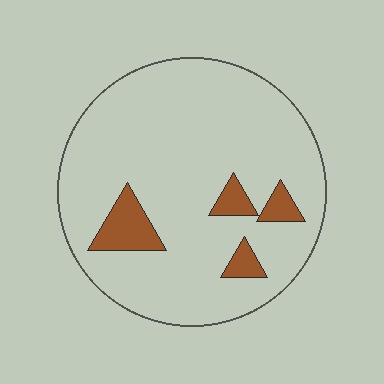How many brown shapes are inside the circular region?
4.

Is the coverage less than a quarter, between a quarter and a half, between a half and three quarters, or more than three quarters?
Less than a quarter.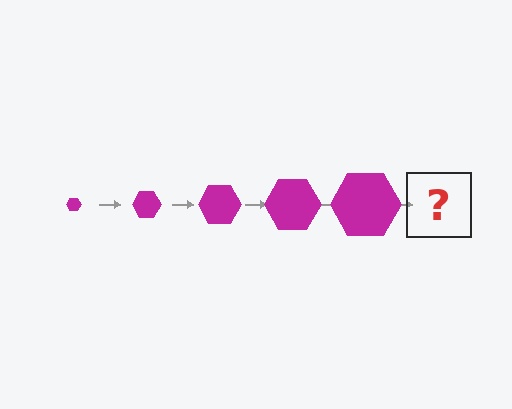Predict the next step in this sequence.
The next step is a magenta hexagon, larger than the previous one.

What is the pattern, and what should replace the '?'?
The pattern is that the hexagon gets progressively larger each step. The '?' should be a magenta hexagon, larger than the previous one.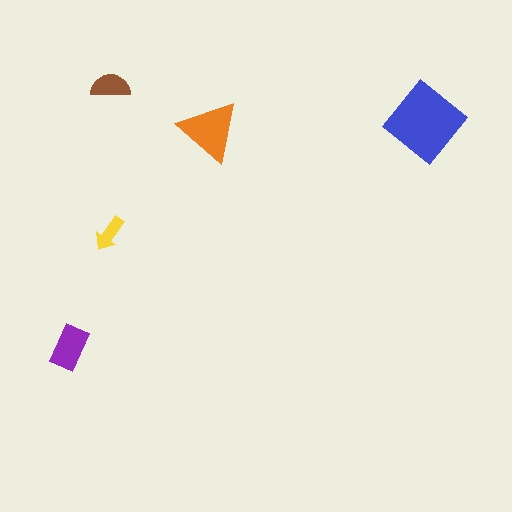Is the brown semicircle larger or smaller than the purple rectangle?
Smaller.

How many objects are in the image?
There are 5 objects in the image.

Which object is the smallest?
The yellow arrow.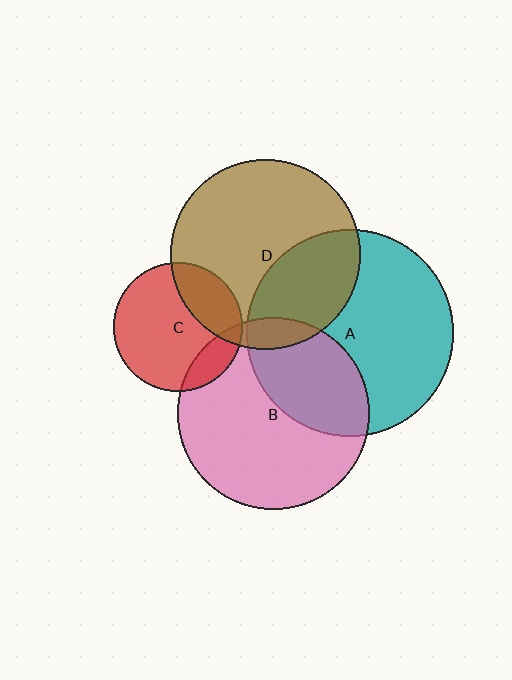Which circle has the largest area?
Circle A (teal).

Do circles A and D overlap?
Yes.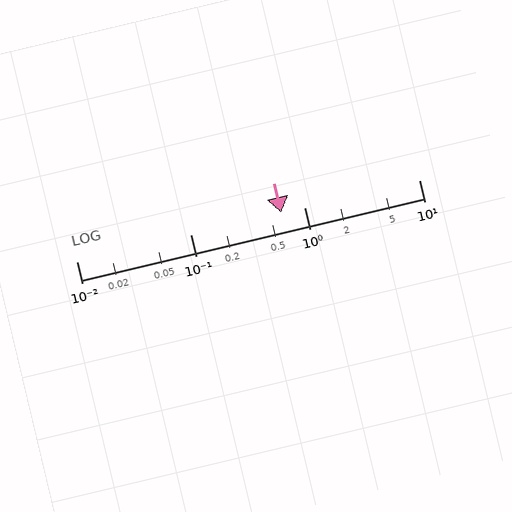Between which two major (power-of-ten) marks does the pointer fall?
The pointer is between 0.1 and 1.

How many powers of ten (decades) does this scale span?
The scale spans 3 decades, from 0.01 to 10.